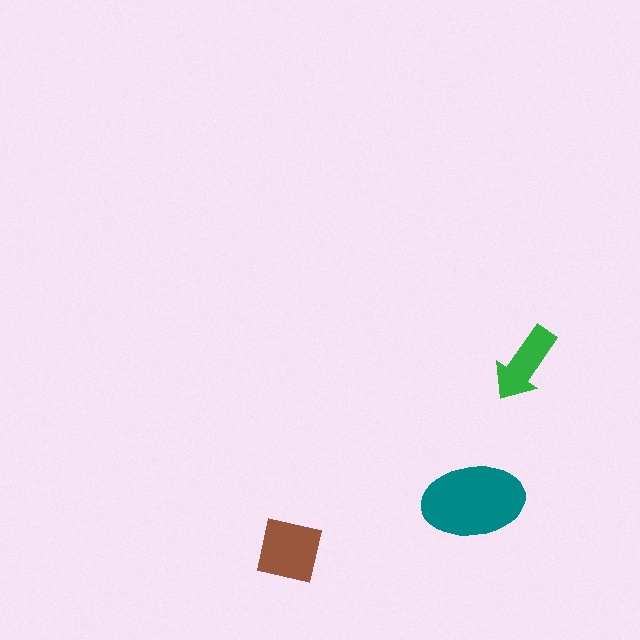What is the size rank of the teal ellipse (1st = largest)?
1st.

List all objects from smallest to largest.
The green arrow, the brown square, the teal ellipse.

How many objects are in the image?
There are 3 objects in the image.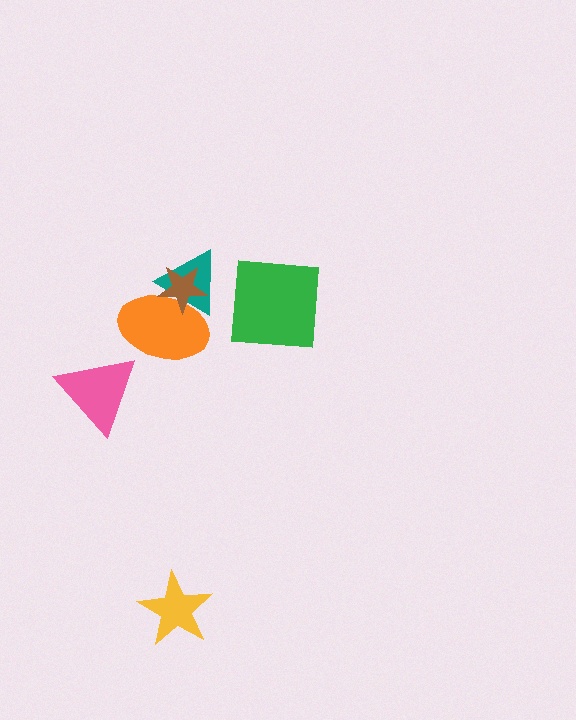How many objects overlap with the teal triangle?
2 objects overlap with the teal triangle.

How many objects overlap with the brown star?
2 objects overlap with the brown star.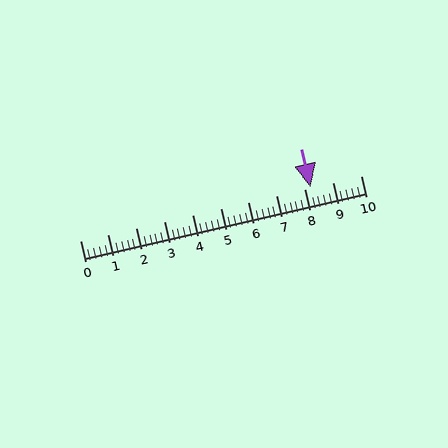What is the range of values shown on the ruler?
The ruler shows values from 0 to 10.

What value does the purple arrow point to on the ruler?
The purple arrow points to approximately 8.2.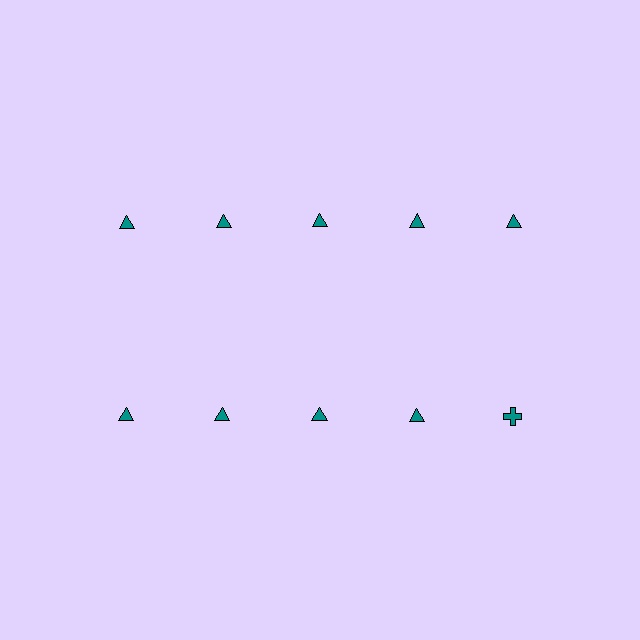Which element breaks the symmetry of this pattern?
The teal cross in the second row, rightmost column breaks the symmetry. All other shapes are teal triangles.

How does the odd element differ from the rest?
It has a different shape: cross instead of triangle.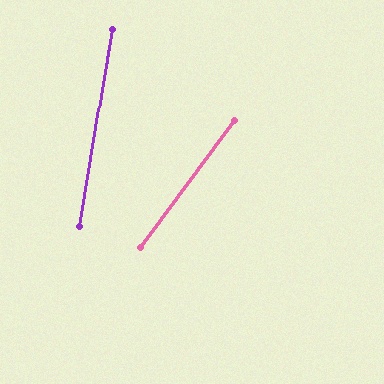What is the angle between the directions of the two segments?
Approximately 28 degrees.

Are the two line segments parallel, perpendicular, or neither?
Neither parallel nor perpendicular — they differ by about 28°.